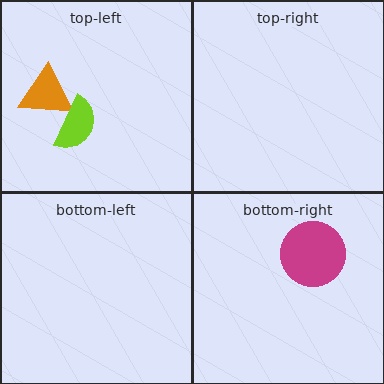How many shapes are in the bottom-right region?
1.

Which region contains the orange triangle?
The top-left region.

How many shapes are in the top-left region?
2.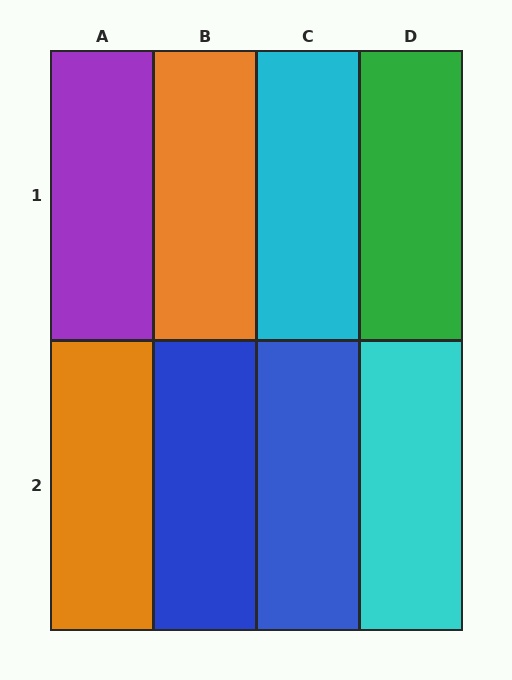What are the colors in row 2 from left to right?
Orange, blue, blue, cyan.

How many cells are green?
1 cell is green.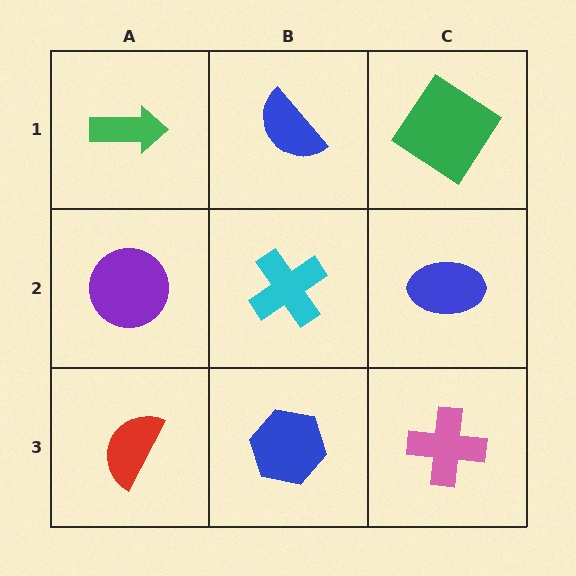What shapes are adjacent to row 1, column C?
A blue ellipse (row 2, column C), a blue semicircle (row 1, column B).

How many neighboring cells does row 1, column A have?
2.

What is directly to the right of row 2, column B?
A blue ellipse.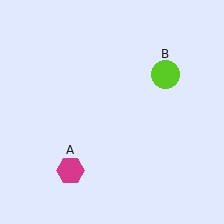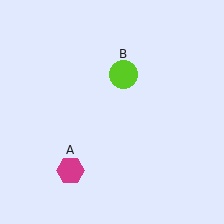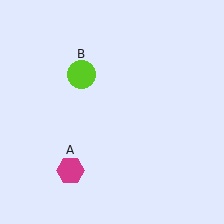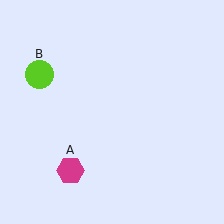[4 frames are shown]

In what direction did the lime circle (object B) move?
The lime circle (object B) moved left.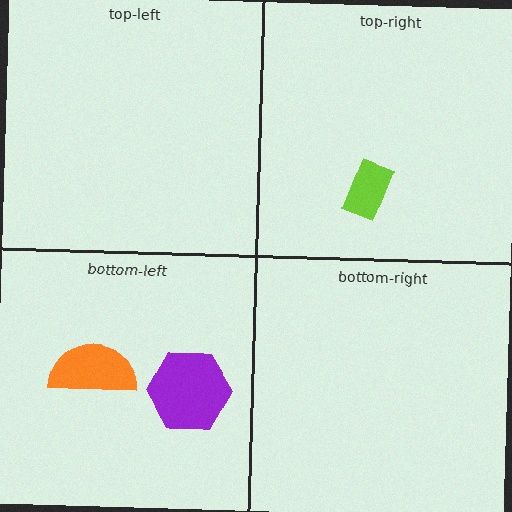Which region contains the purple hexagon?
The bottom-left region.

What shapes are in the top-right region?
The lime rectangle.